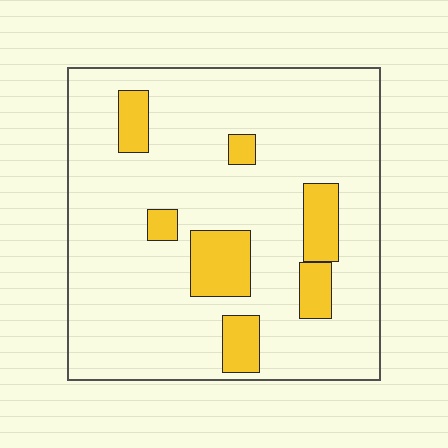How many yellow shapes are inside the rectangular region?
7.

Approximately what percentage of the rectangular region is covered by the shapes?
Approximately 15%.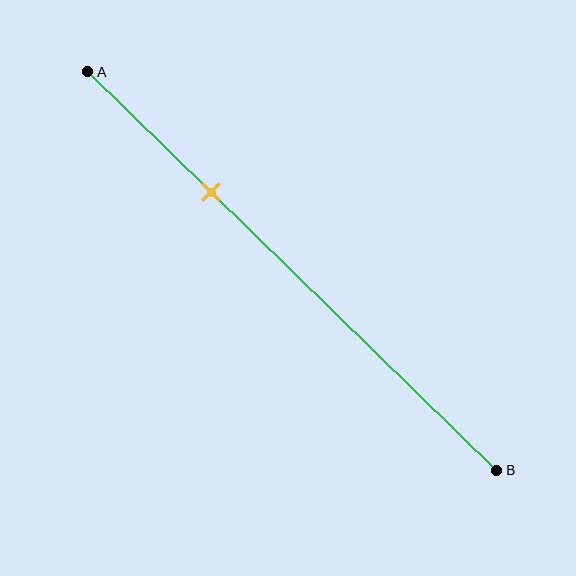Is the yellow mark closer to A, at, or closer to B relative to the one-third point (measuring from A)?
The yellow mark is closer to point A than the one-third point of segment AB.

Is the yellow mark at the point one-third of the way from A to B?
No, the mark is at about 30% from A, not at the 33% one-third point.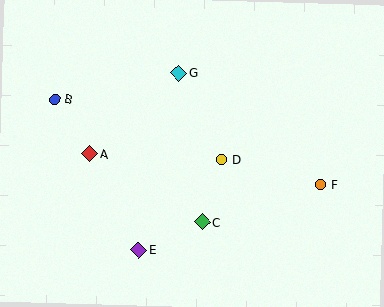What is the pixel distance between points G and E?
The distance between G and E is 181 pixels.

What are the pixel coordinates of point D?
Point D is at (222, 160).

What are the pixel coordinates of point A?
Point A is at (89, 154).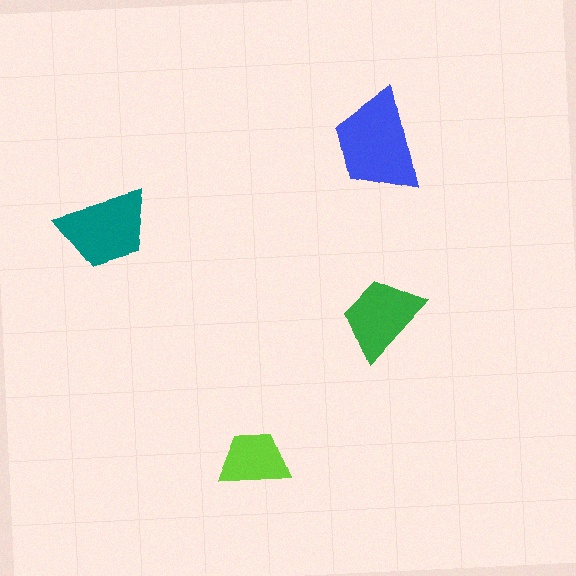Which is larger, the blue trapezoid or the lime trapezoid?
The blue one.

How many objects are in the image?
There are 4 objects in the image.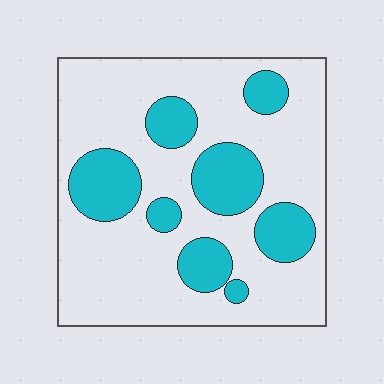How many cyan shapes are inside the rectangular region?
8.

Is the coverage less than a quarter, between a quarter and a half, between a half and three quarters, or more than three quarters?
Between a quarter and a half.